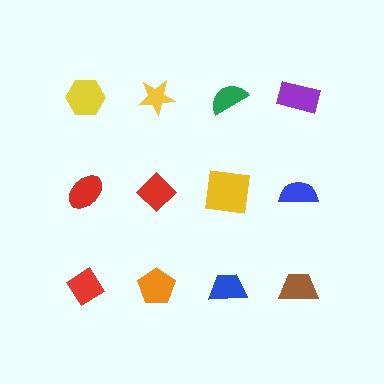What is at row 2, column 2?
A red diamond.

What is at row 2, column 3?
A yellow square.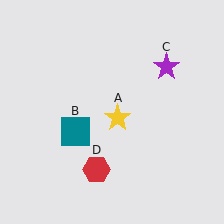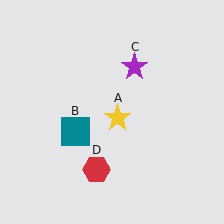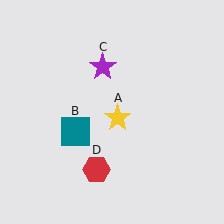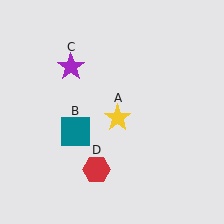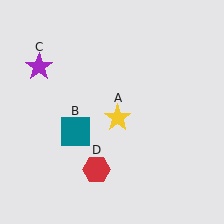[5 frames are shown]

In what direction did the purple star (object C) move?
The purple star (object C) moved left.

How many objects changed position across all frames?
1 object changed position: purple star (object C).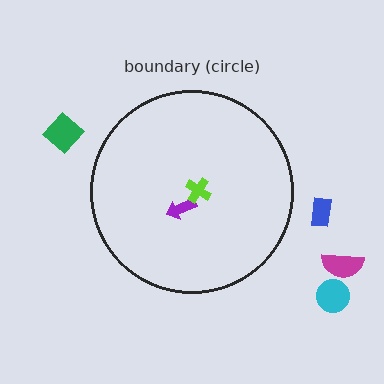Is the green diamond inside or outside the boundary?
Outside.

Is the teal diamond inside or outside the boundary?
Outside.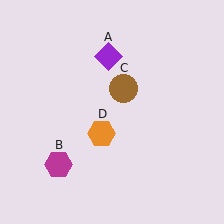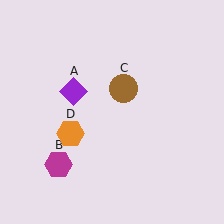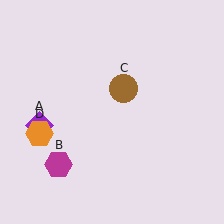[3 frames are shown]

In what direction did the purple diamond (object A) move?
The purple diamond (object A) moved down and to the left.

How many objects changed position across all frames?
2 objects changed position: purple diamond (object A), orange hexagon (object D).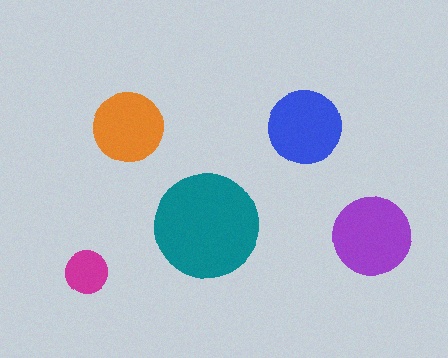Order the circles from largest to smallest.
the teal one, the purple one, the blue one, the orange one, the magenta one.